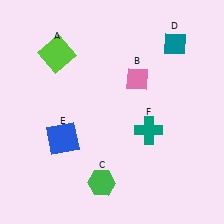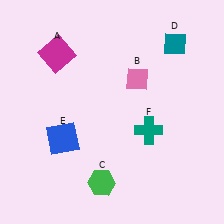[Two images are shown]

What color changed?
The square (A) changed from lime in Image 1 to magenta in Image 2.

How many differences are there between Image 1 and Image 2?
There is 1 difference between the two images.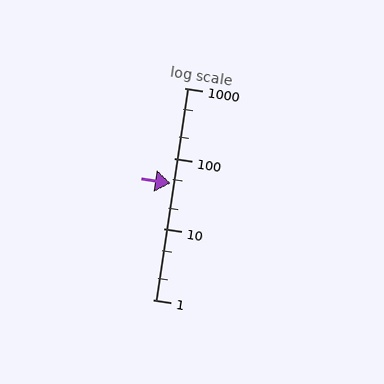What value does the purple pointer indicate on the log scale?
The pointer indicates approximately 45.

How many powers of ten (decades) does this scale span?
The scale spans 3 decades, from 1 to 1000.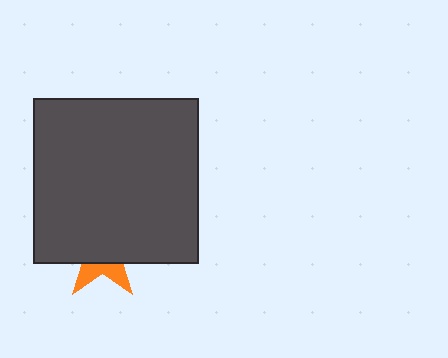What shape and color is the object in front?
The object in front is a dark gray square.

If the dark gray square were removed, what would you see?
You would see the complete orange star.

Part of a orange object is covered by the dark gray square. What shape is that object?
It is a star.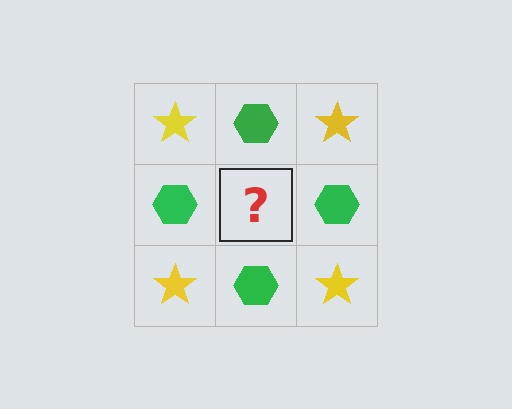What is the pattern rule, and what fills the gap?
The rule is that it alternates yellow star and green hexagon in a checkerboard pattern. The gap should be filled with a yellow star.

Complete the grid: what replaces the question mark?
The question mark should be replaced with a yellow star.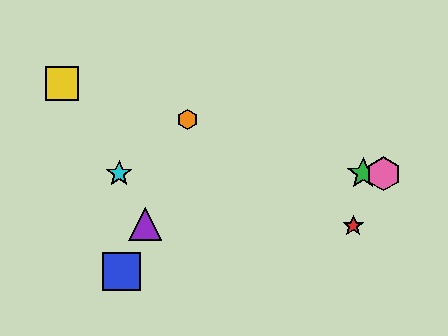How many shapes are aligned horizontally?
3 shapes (the green star, the cyan star, the pink hexagon) are aligned horizontally.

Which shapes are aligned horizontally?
The green star, the cyan star, the pink hexagon are aligned horizontally.